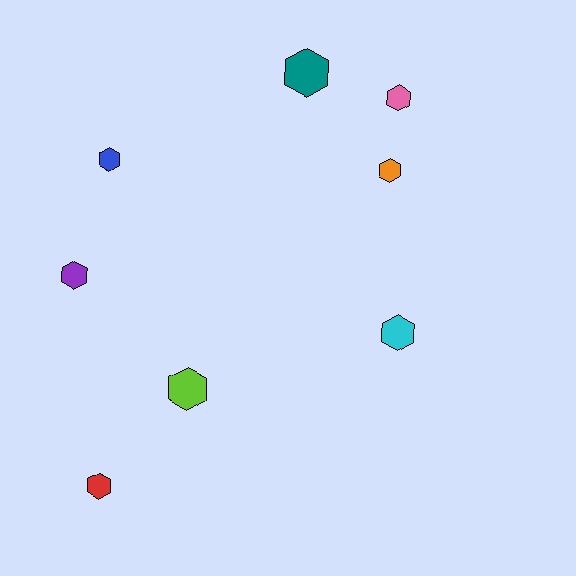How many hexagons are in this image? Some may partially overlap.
There are 8 hexagons.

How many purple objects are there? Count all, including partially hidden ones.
There is 1 purple object.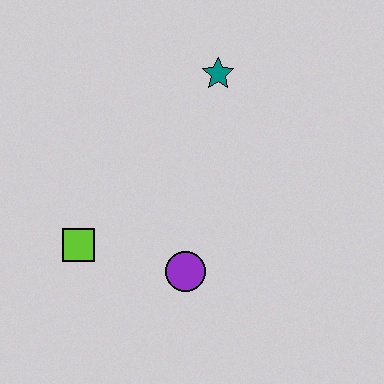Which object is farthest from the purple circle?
The teal star is farthest from the purple circle.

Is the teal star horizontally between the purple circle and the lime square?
No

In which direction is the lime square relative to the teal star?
The lime square is below the teal star.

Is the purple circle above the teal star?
No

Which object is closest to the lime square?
The purple circle is closest to the lime square.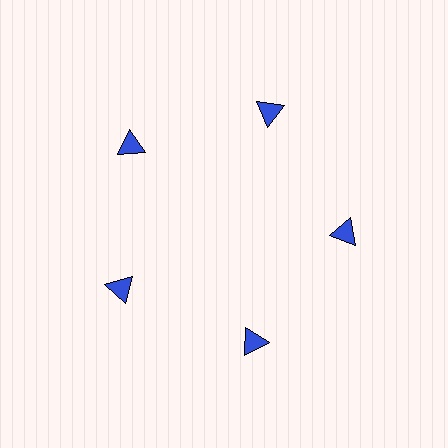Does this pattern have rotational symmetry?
Yes, this pattern has 5-fold rotational symmetry. It looks the same after rotating 72 degrees around the center.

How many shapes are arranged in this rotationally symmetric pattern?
There are 5 shapes, arranged in 5 groups of 1.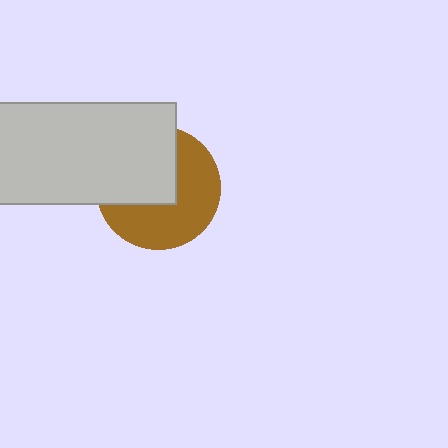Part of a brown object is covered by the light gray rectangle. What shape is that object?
It is a circle.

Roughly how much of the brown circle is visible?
About half of it is visible (roughly 54%).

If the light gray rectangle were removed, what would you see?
You would see the complete brown circle.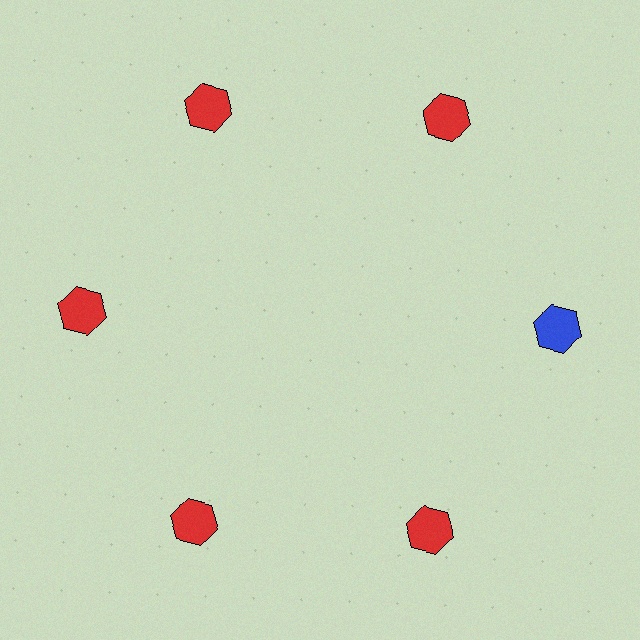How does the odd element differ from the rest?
It has a different color: blue instead of red.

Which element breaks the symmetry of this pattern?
The blue hexagon at roughly the 3 o'clock position breaks the symmetry. All other shapes are red hexagons.